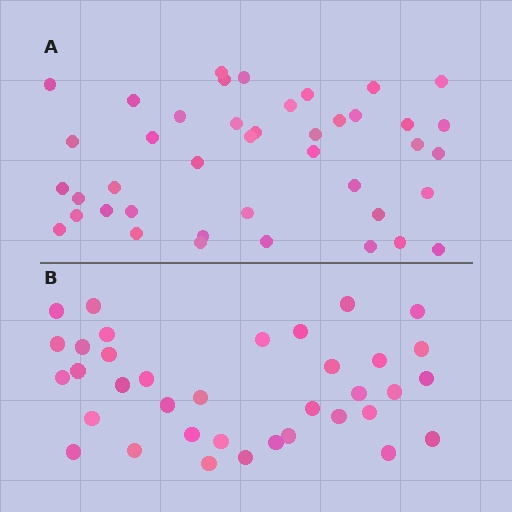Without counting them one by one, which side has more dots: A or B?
Region A (the top region) has more dots.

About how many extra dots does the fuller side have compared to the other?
Region A has about 6 more dots than region B.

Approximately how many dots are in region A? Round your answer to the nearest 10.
About 40 dots. (The exact count is 42, which rounds to 40.)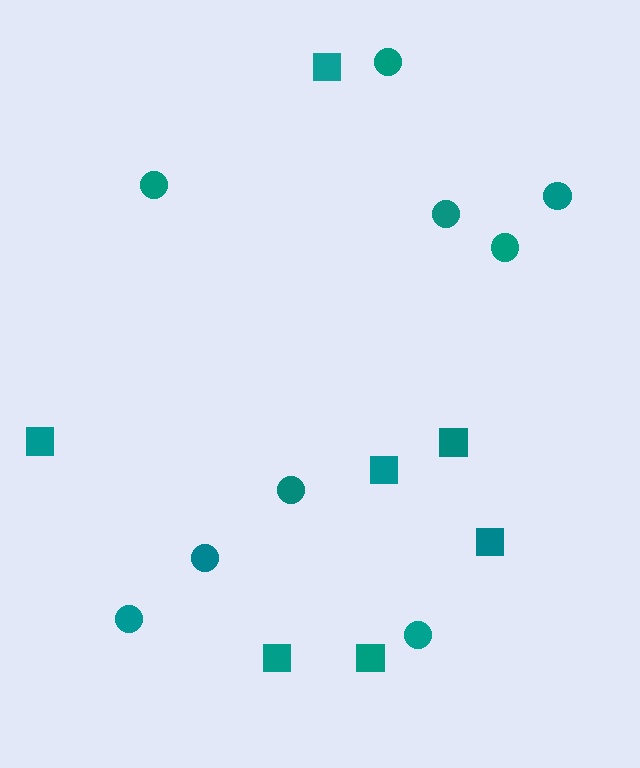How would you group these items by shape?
There are 2 groups: one group of circles (9) and one group of squares (7).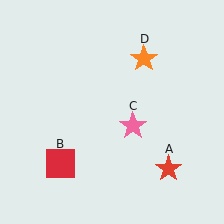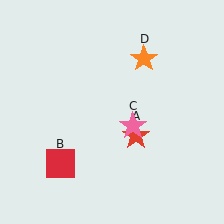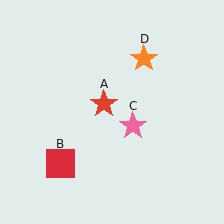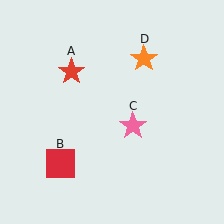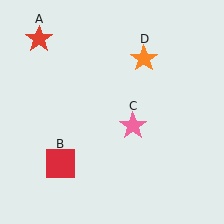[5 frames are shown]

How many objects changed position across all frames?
1 object changed position: red star (object A).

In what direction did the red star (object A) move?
The red star (object A) moved up and to the left.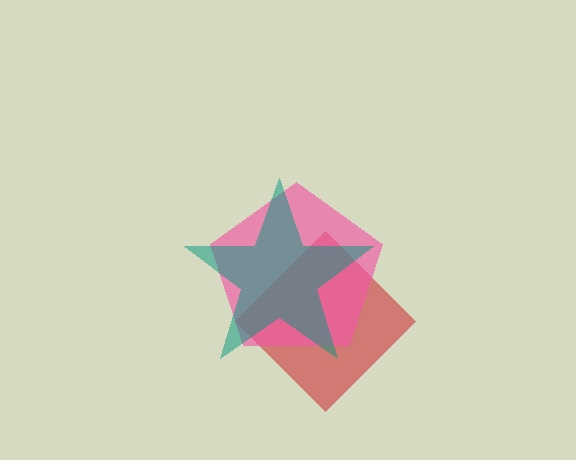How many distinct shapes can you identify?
There are 3 distinct shapes: a red diamond, a pink pentagon, a teal star.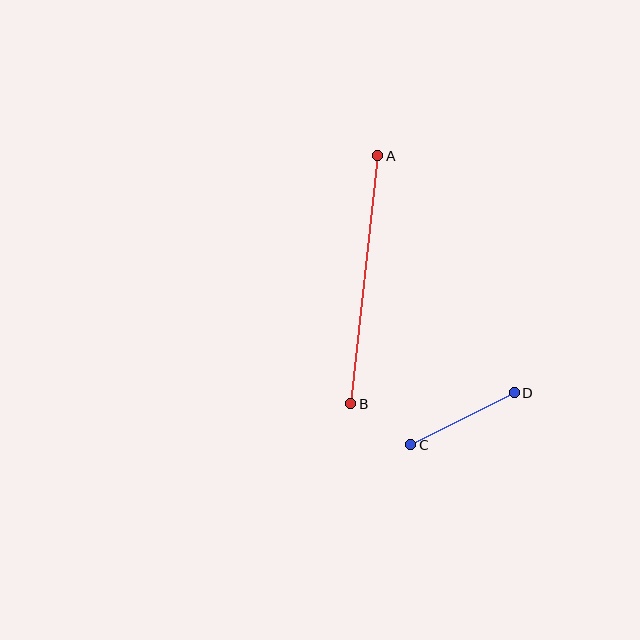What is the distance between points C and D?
The distance is approximately 116 pixels.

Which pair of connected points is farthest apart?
Points A and B are farthest apart.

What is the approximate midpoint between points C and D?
The midpoint is at approximately (462, 419) pixels.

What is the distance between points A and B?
The distance is approximately 250 pixels.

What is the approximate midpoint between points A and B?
The midpoint is at approximately (364, 280) pixels.